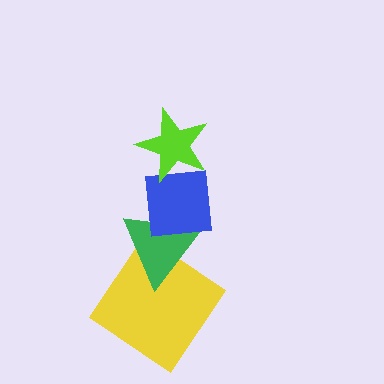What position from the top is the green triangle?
The green triangle is 3rd from the top.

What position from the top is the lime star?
The lime star is 1st from the top.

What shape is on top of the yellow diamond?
The green triangle is on top of the yellow diamond.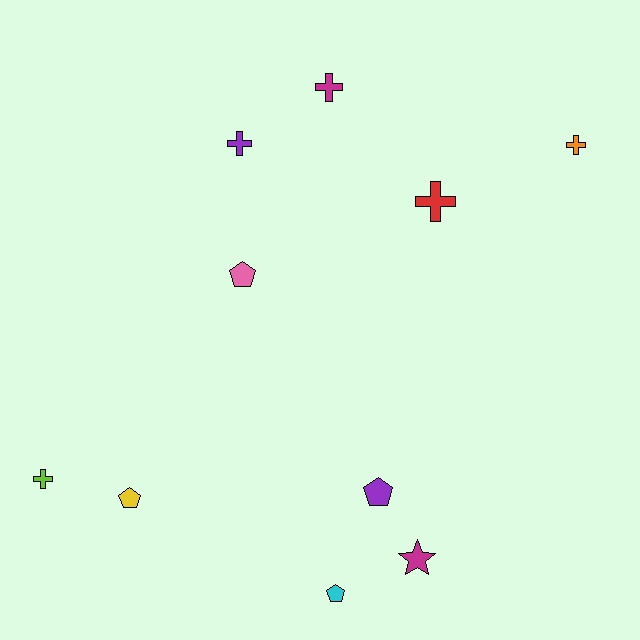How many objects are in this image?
There are 10 objects.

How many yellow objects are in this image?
There is 1 yellow object.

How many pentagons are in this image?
There are 4 pentagons.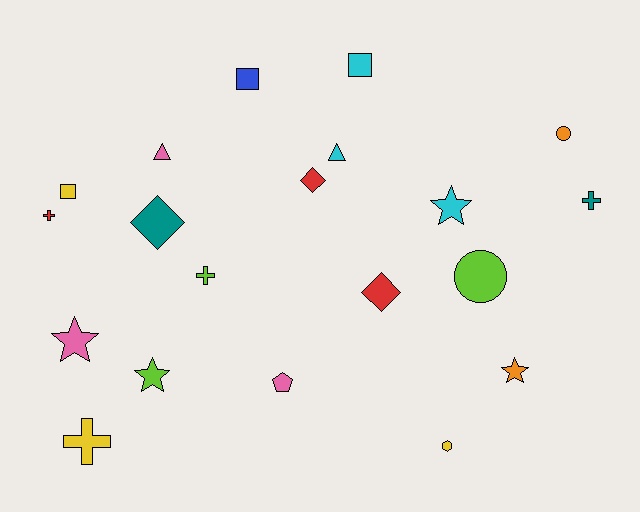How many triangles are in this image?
There are 2 triangles.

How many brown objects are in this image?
There are no brown objects.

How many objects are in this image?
There are 20 objects.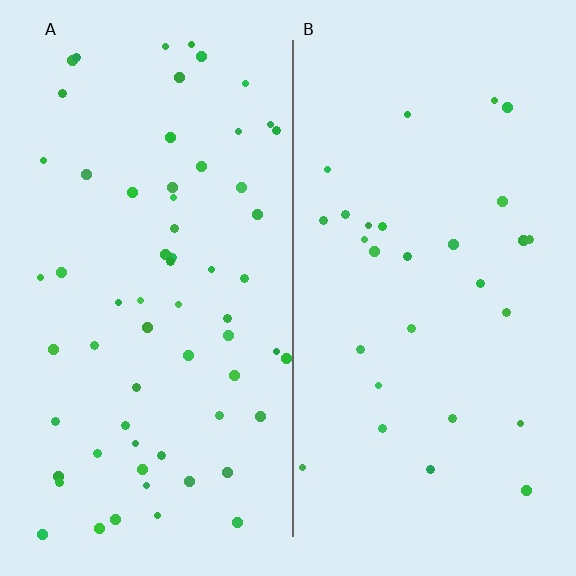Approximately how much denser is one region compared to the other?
Approximately 2.2× — region A over region B.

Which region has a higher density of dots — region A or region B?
A (the left).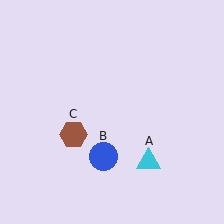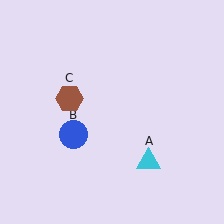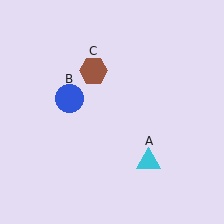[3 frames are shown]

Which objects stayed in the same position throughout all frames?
Cyan triangle (object A) remained stationary.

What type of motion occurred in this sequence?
The blue circle (object B), brown hexagon (object C) rotated clockwise around the center of the scene.